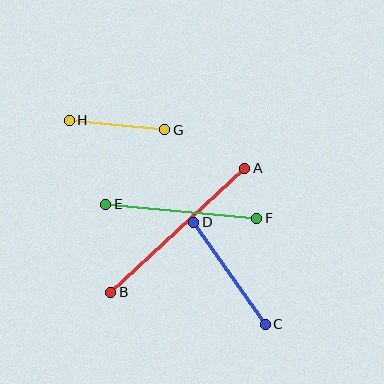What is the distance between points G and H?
The distance is approximately 96 pixels.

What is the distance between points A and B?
The distance is approximately 183 pixels.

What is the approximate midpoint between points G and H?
The midpoint is at approximately (117, 125) pixels.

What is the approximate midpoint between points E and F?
The midpoint is at approximately (181, 211) pixels.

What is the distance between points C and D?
The distance is approximately 124 pixels.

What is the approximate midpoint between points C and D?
The midpoint is at approximately (229, 273) pixels.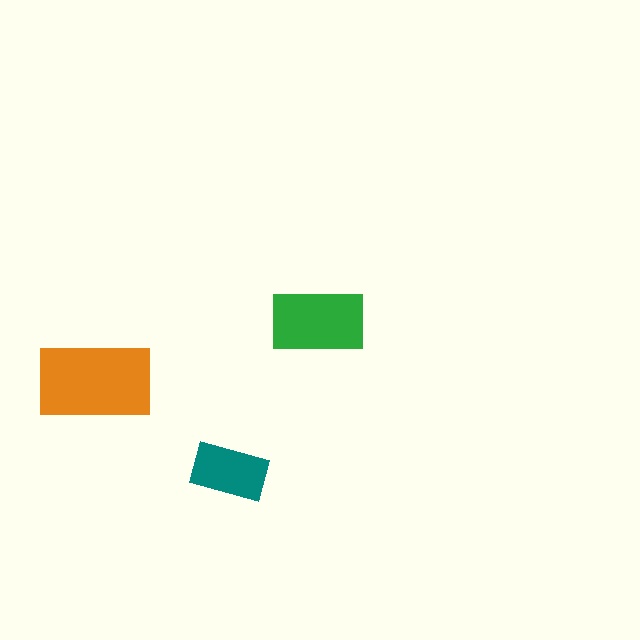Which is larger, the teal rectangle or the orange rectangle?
The orange one.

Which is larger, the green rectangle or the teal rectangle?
The green one.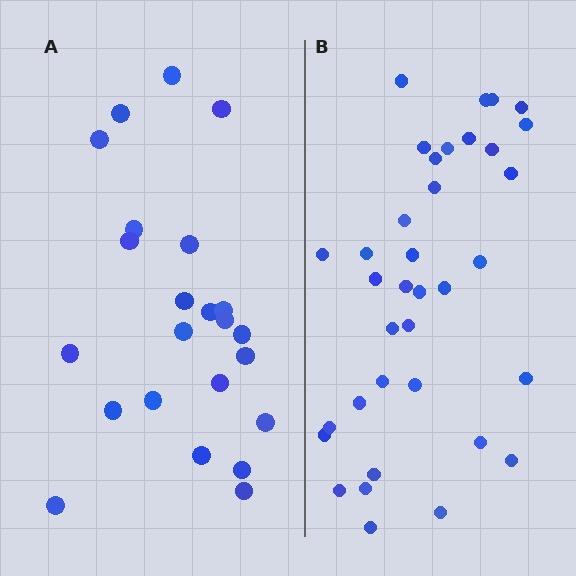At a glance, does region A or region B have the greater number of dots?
Region B (the right region) has more dots.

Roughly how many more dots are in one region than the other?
Region B has approximately 15 more dots than region A.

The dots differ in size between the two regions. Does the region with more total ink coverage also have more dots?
No. Region A has more total ink coverage because its dots are larger, but region B actually contains more individual dots. Total area can be misleading — the number of items is what matters here.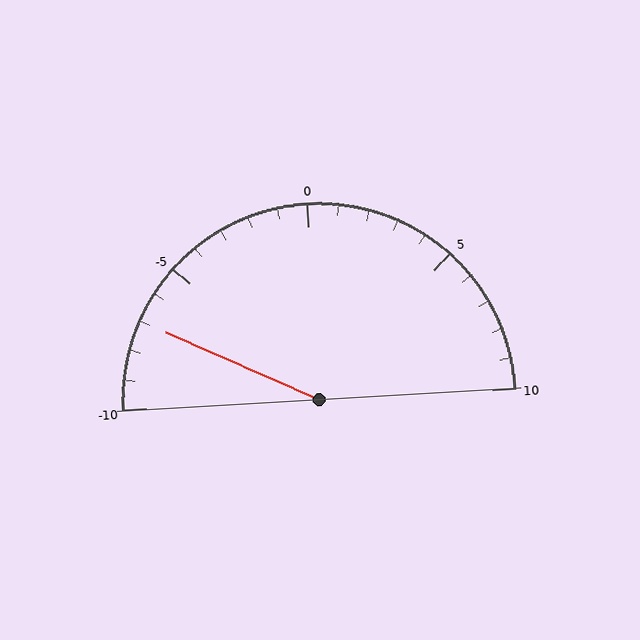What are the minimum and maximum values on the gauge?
The gauge ranges from -10 to 10.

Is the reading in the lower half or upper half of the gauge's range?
The reading is in the lower half of the range (-10 to 10).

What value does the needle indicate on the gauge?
The needle indicates approximately -7.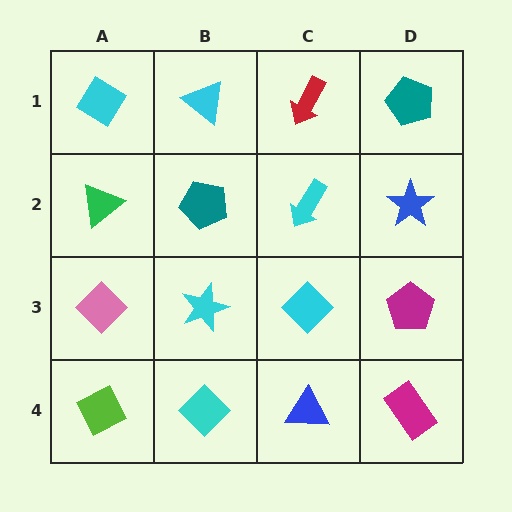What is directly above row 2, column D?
A teal pentagon.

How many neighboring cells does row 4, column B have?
3.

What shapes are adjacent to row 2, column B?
A cyan triangle (row 1, column B), a cyan star (row 3, column B), a green triangle (row 2, column A), a cyan arrow (row 2, column C).